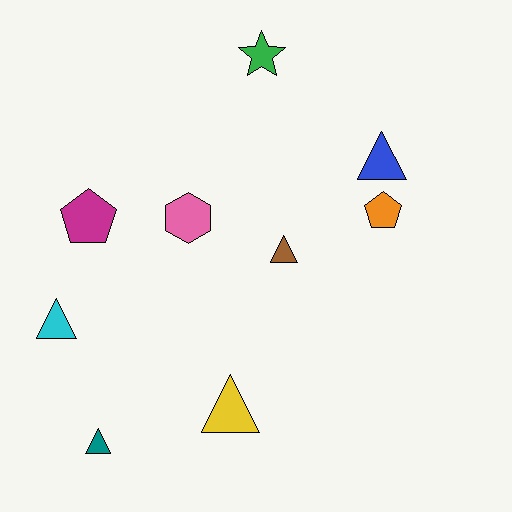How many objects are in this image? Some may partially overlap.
There are 9 objects.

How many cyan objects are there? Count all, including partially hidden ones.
There is 1 cyan object.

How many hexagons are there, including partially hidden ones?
There is 1 hexagon.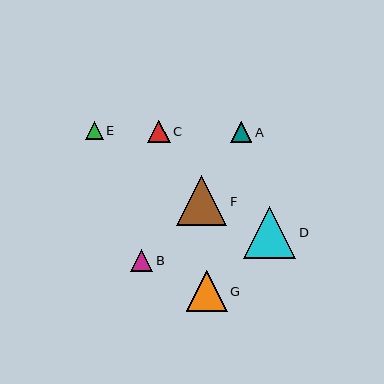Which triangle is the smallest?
Triangle E is the smallest with a size of approximately 18 pixels.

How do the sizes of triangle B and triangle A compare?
Triangle B and triangle A are approximately the same size.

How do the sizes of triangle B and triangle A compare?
Triangle B and triangle A are approximately the same size.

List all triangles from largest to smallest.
From largest to smallest: D, F, G, C, B, A, E.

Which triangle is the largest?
Triangle D is the largest with a size of approximately 53 pixels.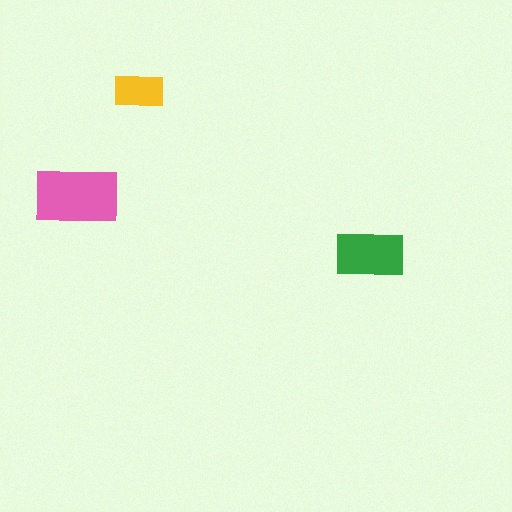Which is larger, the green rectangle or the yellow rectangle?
The green one.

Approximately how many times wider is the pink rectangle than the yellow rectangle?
About 1.5 times wider.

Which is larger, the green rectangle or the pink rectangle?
The pink one.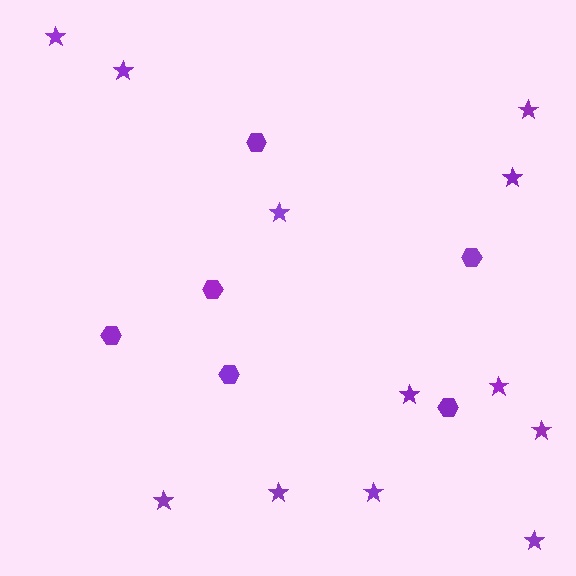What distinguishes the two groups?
There are 2 groups: one group of stars (12) and one group of hexagons (6).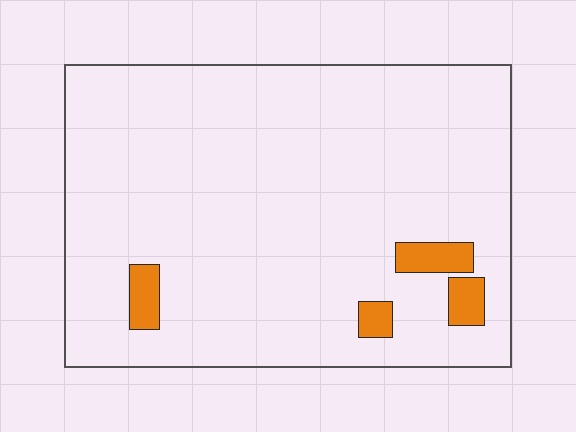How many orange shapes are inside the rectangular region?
4.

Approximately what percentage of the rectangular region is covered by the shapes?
Approximately 5%.